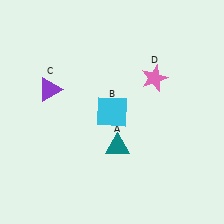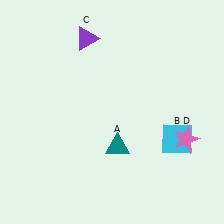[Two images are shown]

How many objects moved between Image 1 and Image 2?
3 objects moved between the two images.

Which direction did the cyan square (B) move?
The cyan square (B) moved right.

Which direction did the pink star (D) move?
The pink star (D) moved down.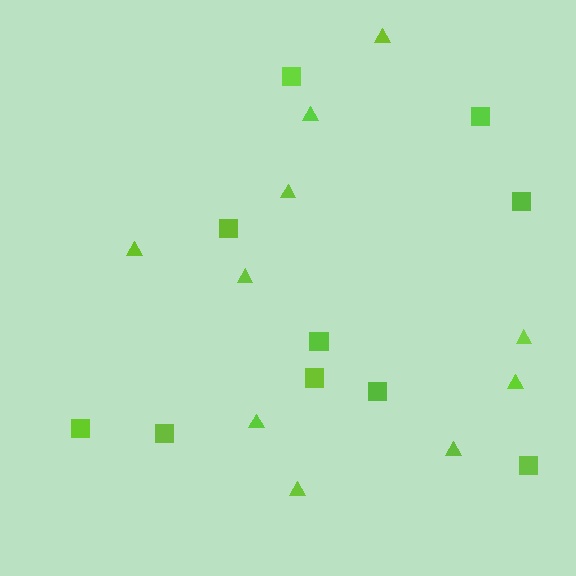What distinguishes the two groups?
There are 2 groups: one group of squares (10) and one group of triangles (10).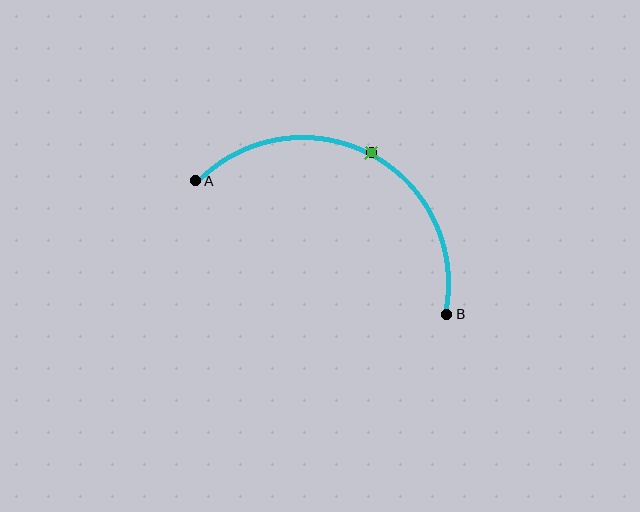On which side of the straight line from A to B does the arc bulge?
The arc bulges above the straight line connecting A and B.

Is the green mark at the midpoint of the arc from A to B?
Yes. The green mark lies on the arc at equal arc-length from both A and B — it is the arc midpoint.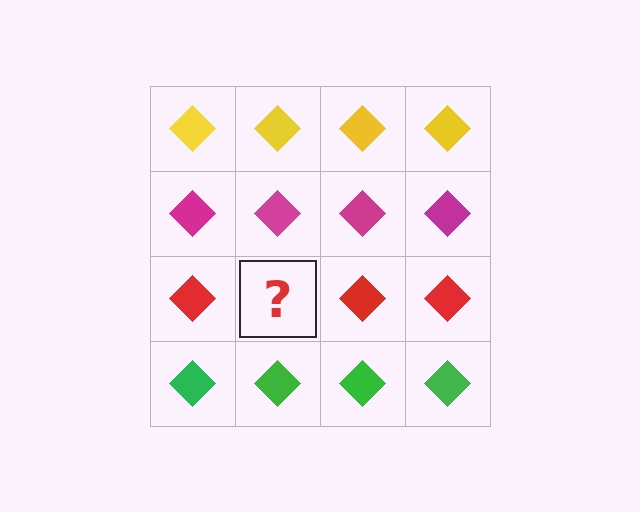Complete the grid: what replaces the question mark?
The question mark should be replaced with a red diamond.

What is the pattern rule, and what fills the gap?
The rule is that each row has a consistent color. The gap should be filled with a red diamond.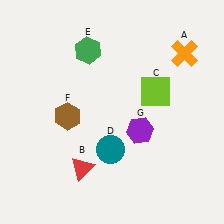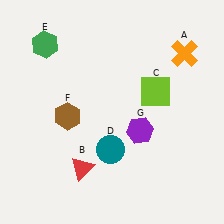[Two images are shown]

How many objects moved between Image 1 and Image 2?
1 object moved between the two images.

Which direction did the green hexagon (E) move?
The green hexagon (E) moved left.